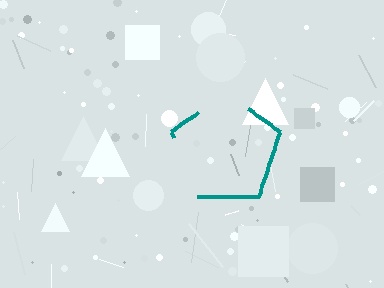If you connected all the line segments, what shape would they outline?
They would outline a pentagon.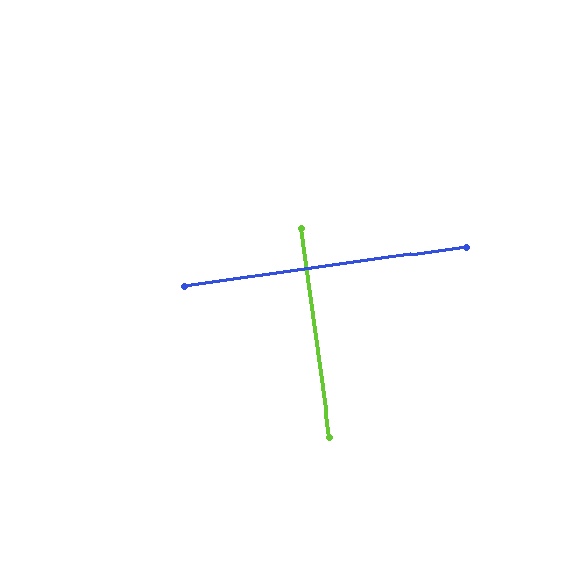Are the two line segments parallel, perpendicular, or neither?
Perpendicular — they meet at approximately 90°.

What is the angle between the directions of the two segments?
Approximately 90 degrees.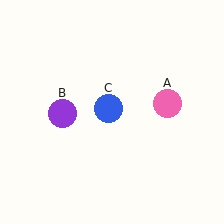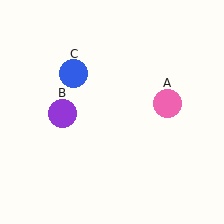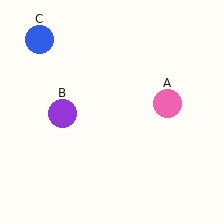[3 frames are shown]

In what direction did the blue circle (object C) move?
The blue circle (object C) moved up and to the left.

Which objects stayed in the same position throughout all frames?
Pink circle (object A) and purple circle (object B) remained stationary.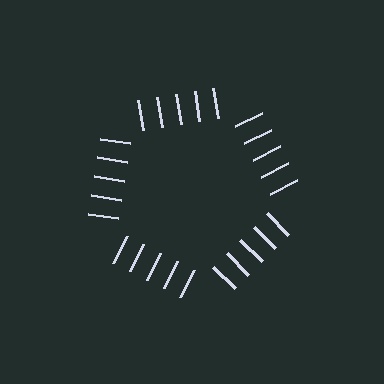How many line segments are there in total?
25 — 5 along each of the 5 edges.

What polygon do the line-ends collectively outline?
An illusory pentagon — the line segments terminate on its edges but no continuous stroke is drawn.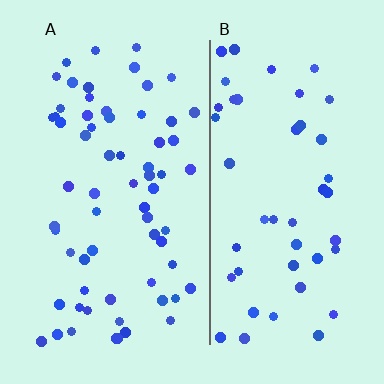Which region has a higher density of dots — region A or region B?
A (the left).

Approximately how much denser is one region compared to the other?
Approximately 1.4× — region A over region B.